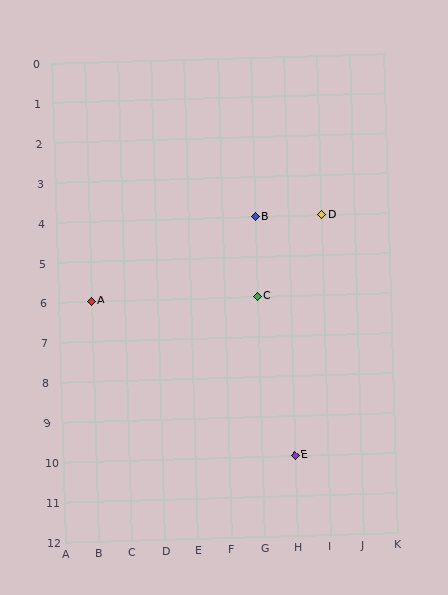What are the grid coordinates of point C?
Point C is at grid coordinates (G, 6).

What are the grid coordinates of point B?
Point B is at grid coordinates (G, 4).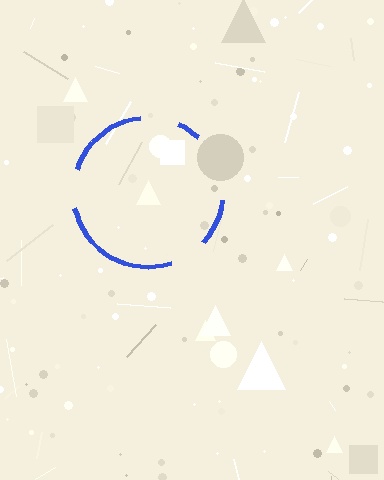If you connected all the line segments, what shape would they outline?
They would outline a circle.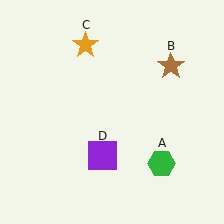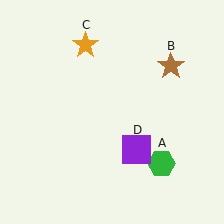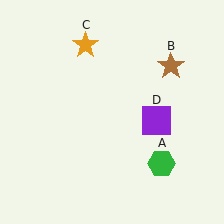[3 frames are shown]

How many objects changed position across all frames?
1 object changed position: purple square (object D).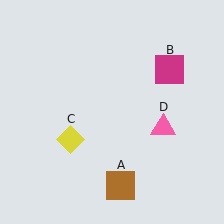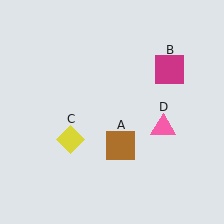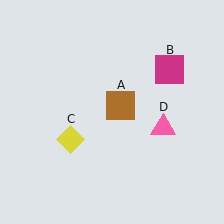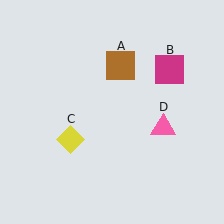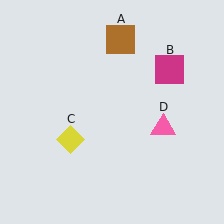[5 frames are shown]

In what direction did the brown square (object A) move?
The brown square (object A) moved up.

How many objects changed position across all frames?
1 object changed position: brown square (object A).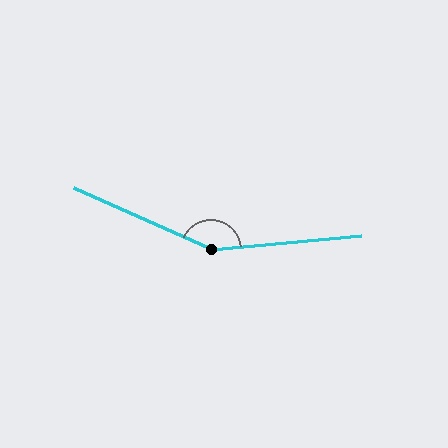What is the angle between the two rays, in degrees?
Approximately 150 degrees.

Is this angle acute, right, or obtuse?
It is obtuse.